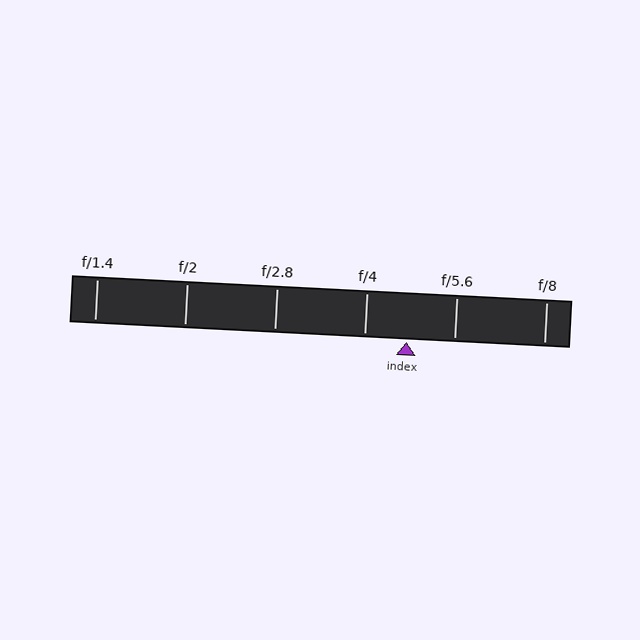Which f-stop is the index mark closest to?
The index mark is closest to f/4.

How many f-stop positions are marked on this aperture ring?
There are 6 f-stop positions marked.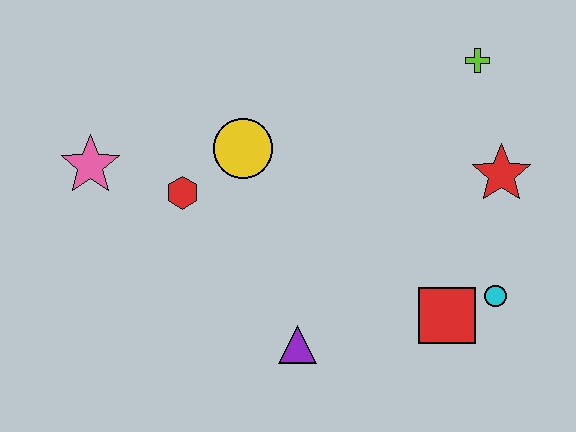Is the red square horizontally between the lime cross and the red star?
No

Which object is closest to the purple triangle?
The red square is closest to the purple triangle.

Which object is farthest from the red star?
The pink star is farthest from the red star.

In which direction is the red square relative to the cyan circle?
The red square is to the left of the cyan circle.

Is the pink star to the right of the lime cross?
No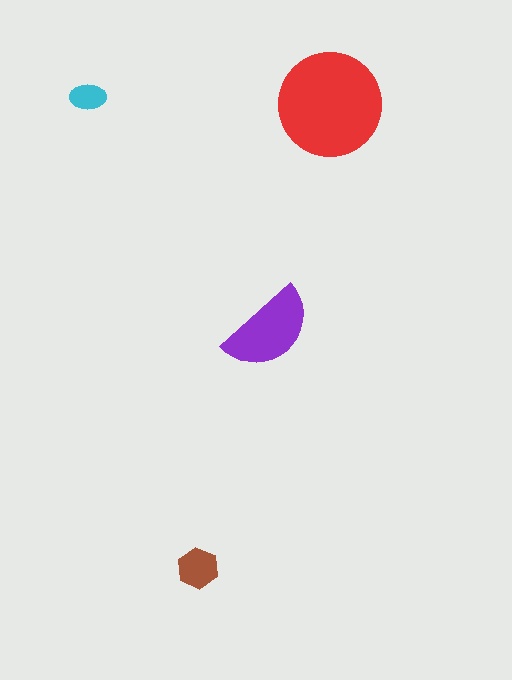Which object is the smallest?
The cyan ellipse.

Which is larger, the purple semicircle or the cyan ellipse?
The purple semicircle.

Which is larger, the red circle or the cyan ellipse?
The red circle.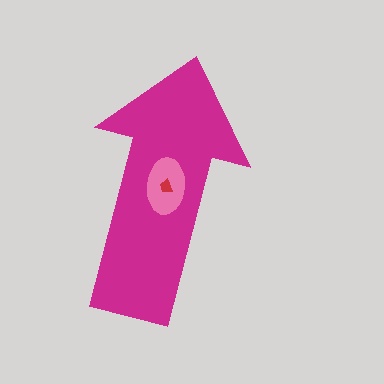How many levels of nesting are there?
3.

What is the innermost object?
The red trapezoid.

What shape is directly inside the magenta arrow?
The pink ellipse.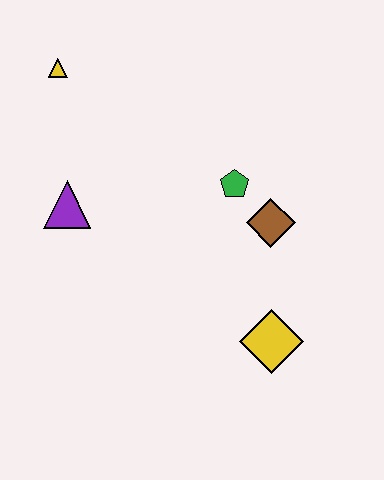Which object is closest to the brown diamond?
The green pentagon is closest to the brown diamond.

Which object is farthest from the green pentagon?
The yellow triangle is farthest from the green pentagon.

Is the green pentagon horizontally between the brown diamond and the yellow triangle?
Yes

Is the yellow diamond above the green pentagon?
No